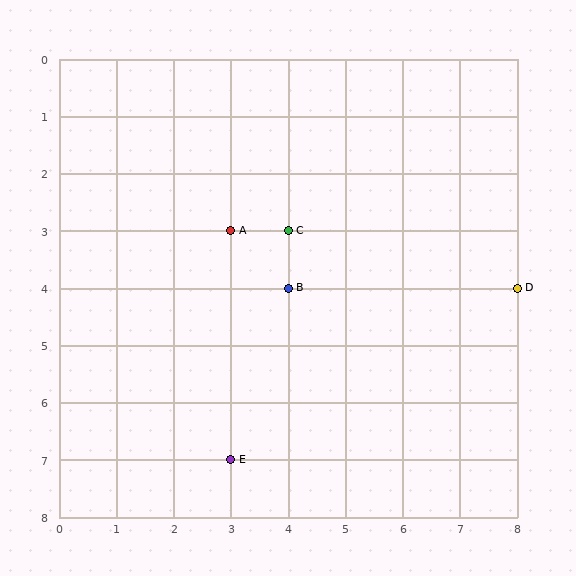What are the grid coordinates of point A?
Point A is at grid coordinates (3, 3).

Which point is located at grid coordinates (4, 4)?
Point B is at (4, 4).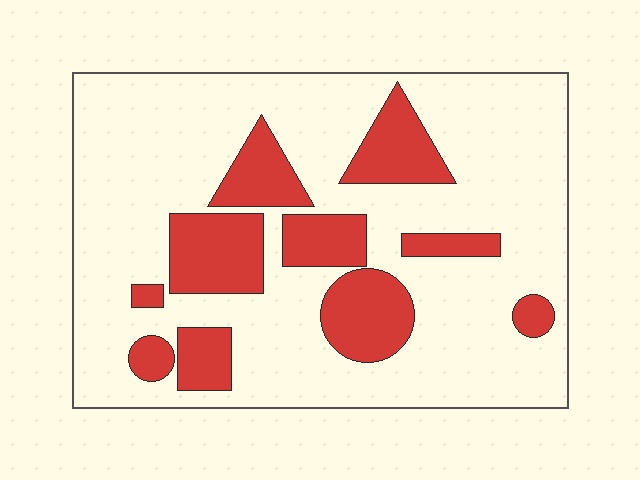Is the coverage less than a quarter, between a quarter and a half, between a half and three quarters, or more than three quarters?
Less than a quarter.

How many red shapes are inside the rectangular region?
10.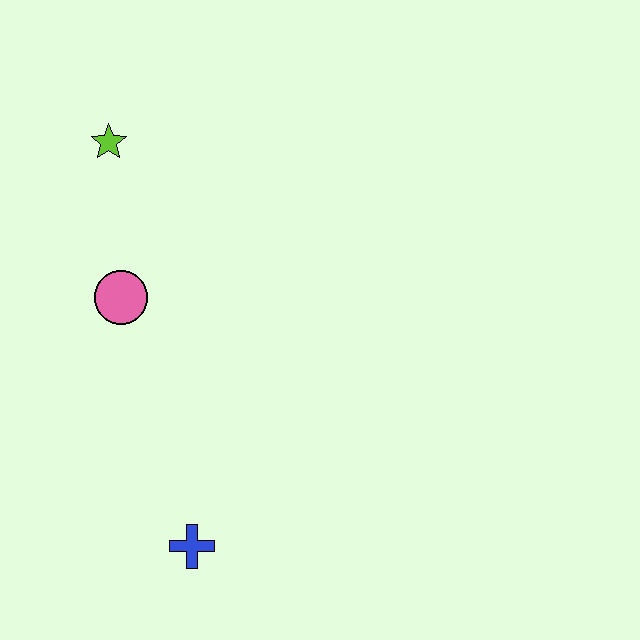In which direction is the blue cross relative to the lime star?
The blue cross is below the lime star.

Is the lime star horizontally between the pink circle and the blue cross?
No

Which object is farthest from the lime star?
The blue cross is farthest from the lime star.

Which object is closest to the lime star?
The pink circle is closest to the lime star.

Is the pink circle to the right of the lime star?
Yes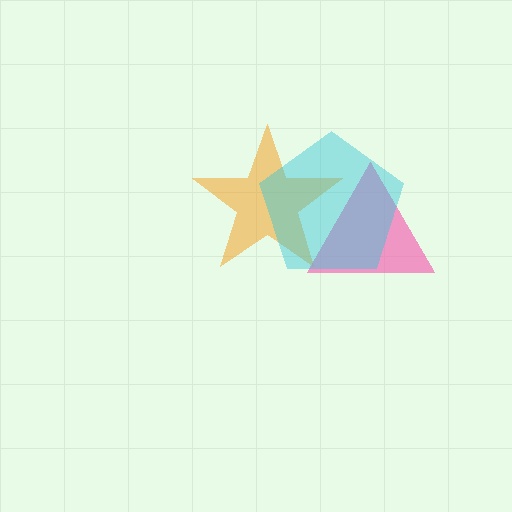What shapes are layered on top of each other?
The layered shapes are: an orange star, a pink triangle, a cyan pentagon.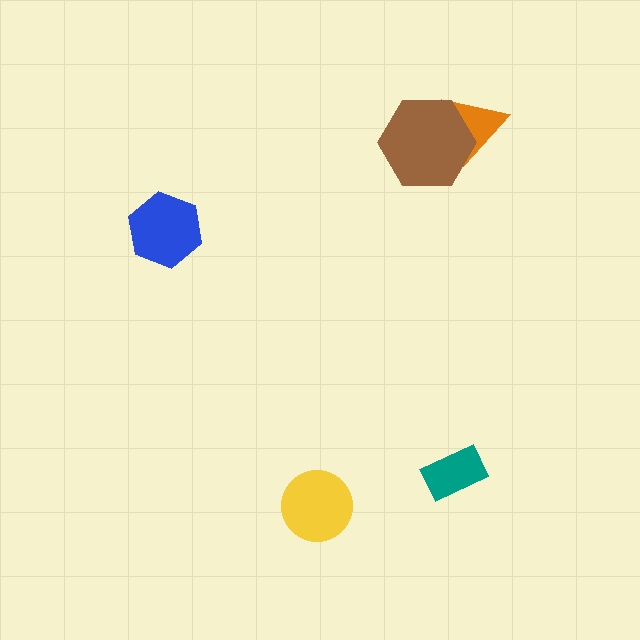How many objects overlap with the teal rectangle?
0 objects overlap with the teal rectangle.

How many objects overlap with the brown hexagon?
1 object overlaps with the brown hexagon.